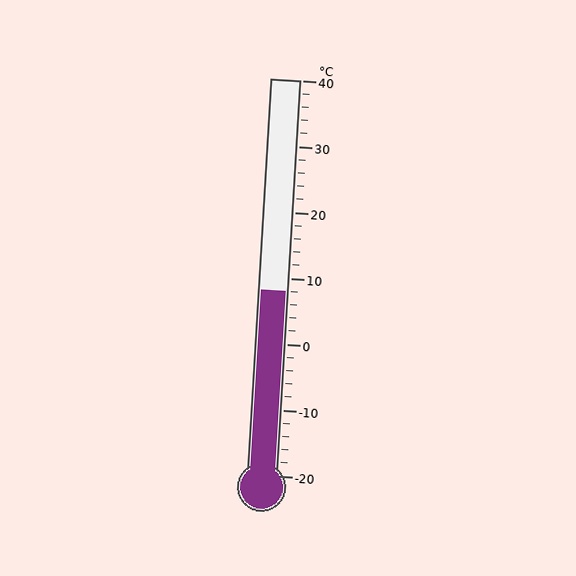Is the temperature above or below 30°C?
The temperature is below 30°C.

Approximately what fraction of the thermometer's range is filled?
The thermometer is filled to approximately 45% of its range.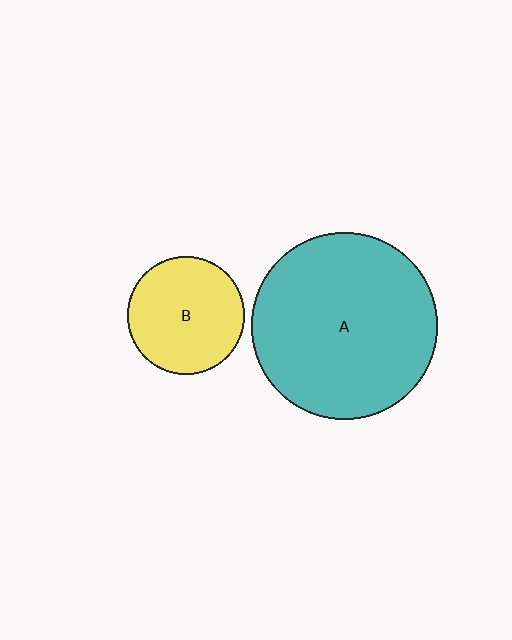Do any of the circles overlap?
No, none of the circles overlap.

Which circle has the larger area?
Circle A (teal).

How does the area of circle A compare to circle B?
Approximately 2.5 times.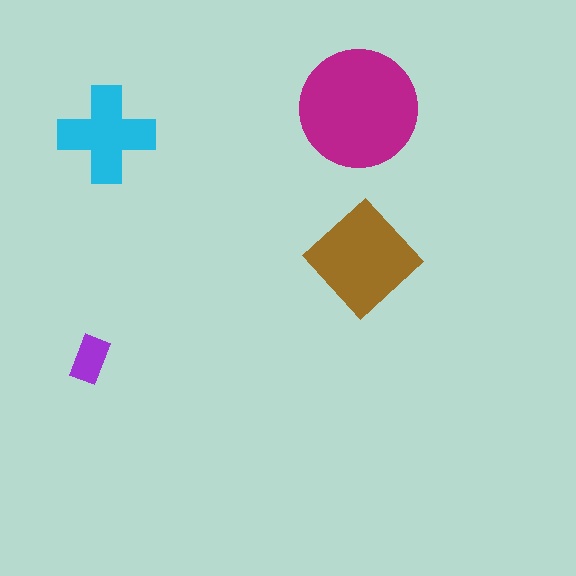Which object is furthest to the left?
The purple rectangle is leftmost.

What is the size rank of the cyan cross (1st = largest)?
3rd.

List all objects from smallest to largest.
The purple rectangle, the cyan cross, the brown diamond, the magenta circle.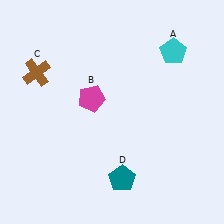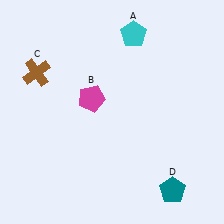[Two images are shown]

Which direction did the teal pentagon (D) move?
The teal pentagon (D) moved right.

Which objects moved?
The objects that moved are: the cyan pentagon (A), the teal pentagon (D).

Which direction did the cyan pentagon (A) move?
The cyan pentagon (A) moved left.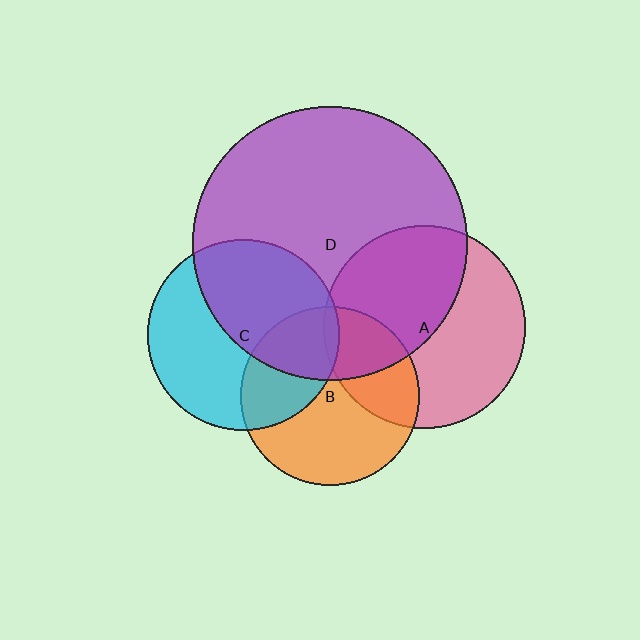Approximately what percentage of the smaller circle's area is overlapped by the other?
Approximately 30%.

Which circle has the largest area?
Circle D (purple).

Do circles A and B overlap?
Yes.